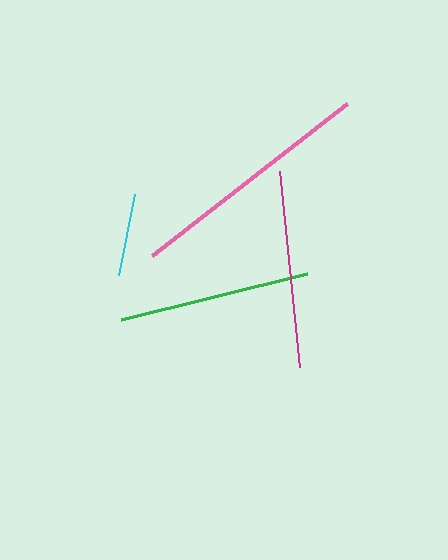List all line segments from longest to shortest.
From longest to shortest: pink, magenta, green, cyan.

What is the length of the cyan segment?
The cyan segment is approximately 82 pixels long.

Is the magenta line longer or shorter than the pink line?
The pink line is longer than the magenta line.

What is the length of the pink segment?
The pink segment is approximately 246 pixels long.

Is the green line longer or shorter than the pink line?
The pink line is longer than the green line.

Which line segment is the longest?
The pink line is the longest at approximately 246 pixels.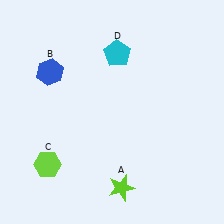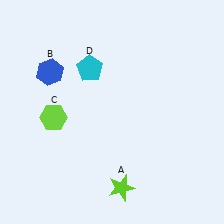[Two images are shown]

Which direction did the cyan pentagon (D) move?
The cyan pentagon (D) moved left.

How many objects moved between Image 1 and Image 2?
2 objects moved between the two images.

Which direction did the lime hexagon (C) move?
The lime hexagon (C) moved up.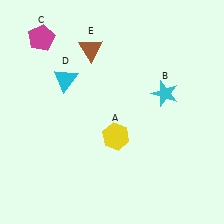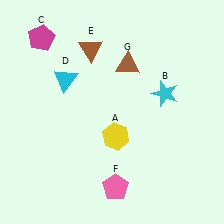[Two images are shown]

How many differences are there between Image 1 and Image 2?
There are 2 differences between the two images.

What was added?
A pink pentagon (F), a brown triangle (G) were added in Image 2.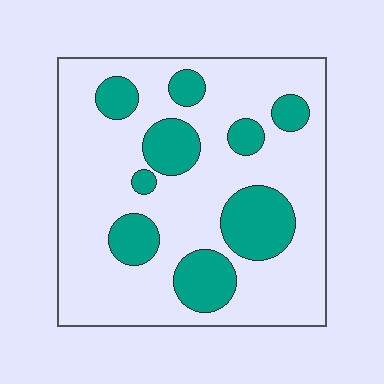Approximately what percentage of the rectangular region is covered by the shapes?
Approximately 25%.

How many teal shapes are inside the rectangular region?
9.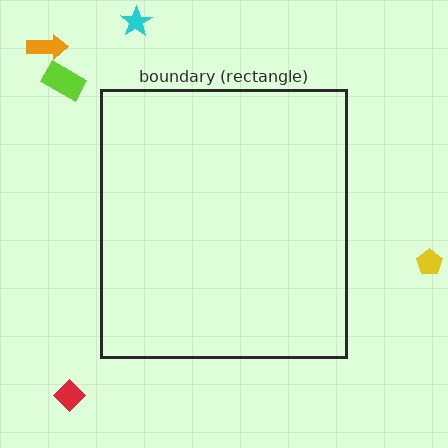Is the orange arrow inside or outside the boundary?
Outside.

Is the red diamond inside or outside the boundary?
Outside.